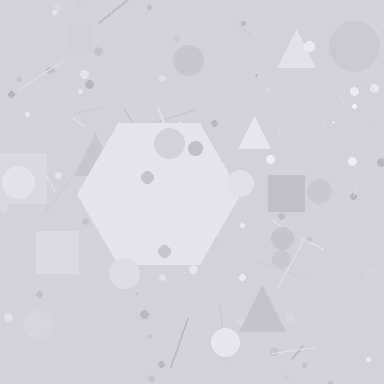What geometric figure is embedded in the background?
A hexagon is embedded in the background.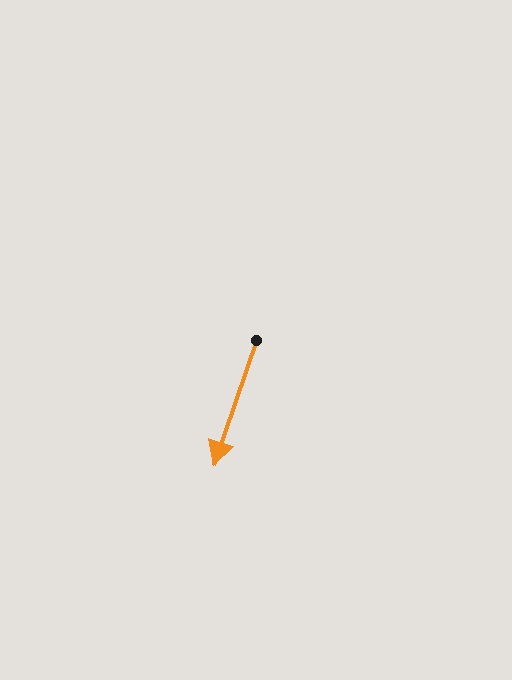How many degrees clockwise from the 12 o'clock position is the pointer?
Approximately 199 degrees.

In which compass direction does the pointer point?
South.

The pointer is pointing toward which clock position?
Roughly 7 o'clock.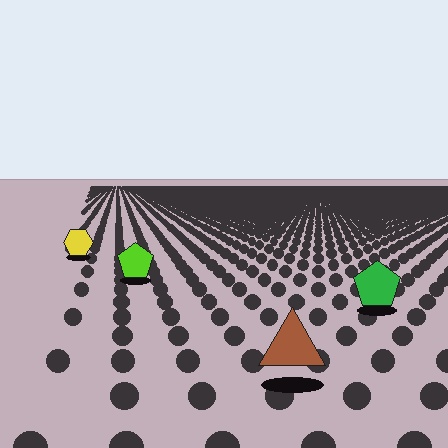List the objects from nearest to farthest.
From nearest to farthest: the brown triangle, the green pentagon, the lime pentagon, the yellow hexagon.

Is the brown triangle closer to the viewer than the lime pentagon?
Yes. The brown triangle is closer — you can tell from the texture gradient: the ground texture is coarser near it.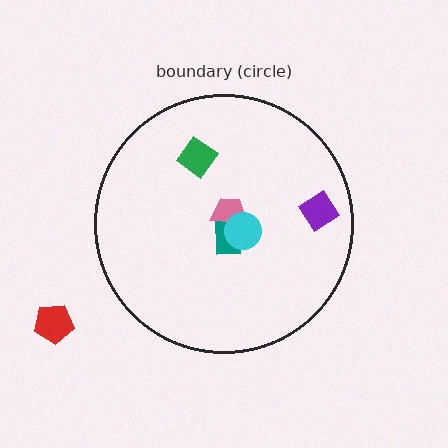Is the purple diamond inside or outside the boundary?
Inside.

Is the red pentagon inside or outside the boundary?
Outside.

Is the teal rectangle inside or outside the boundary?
Inside.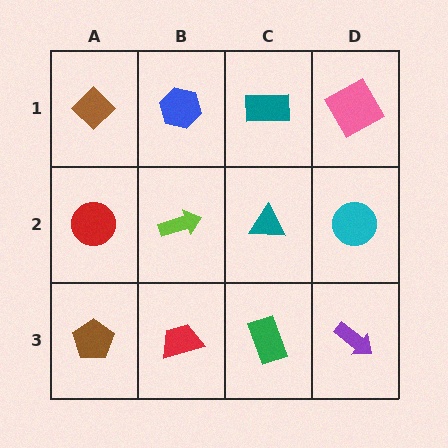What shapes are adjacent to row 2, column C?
A teal rectangle (row 1, column C), a green rectangle (row 3, column C), a lime arrow (row 2, column B), a cyan circle (row 2, column D).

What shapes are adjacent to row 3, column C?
A teal triangle (row 2, column C), a red trapezoid (row 3, column B), a purple arrow (row 3, column D).